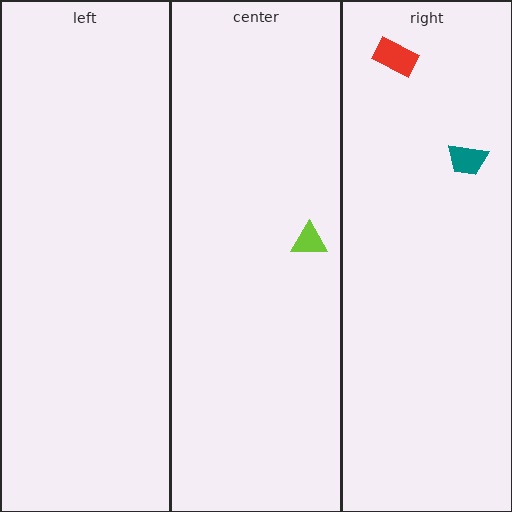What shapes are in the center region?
The lime triangle.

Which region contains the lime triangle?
The center region.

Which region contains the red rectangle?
The right region.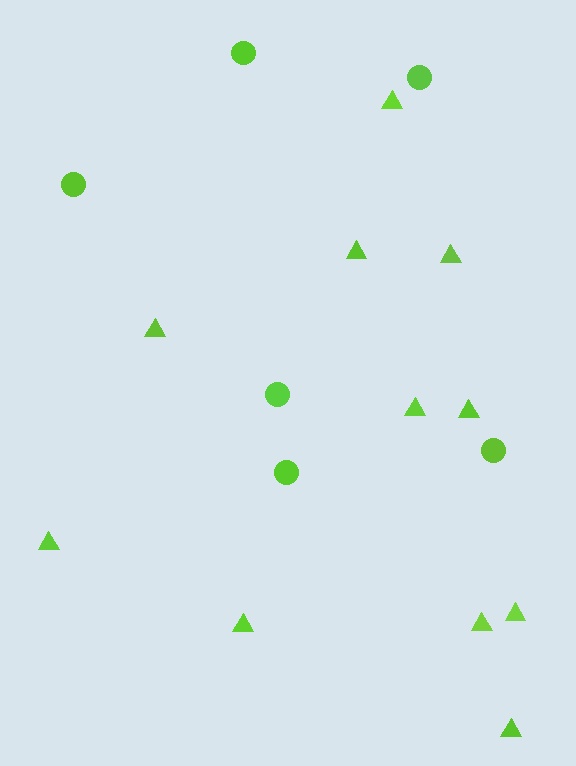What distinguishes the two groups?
There are 2 groups: one group of circles (6) and one group of triangles (11).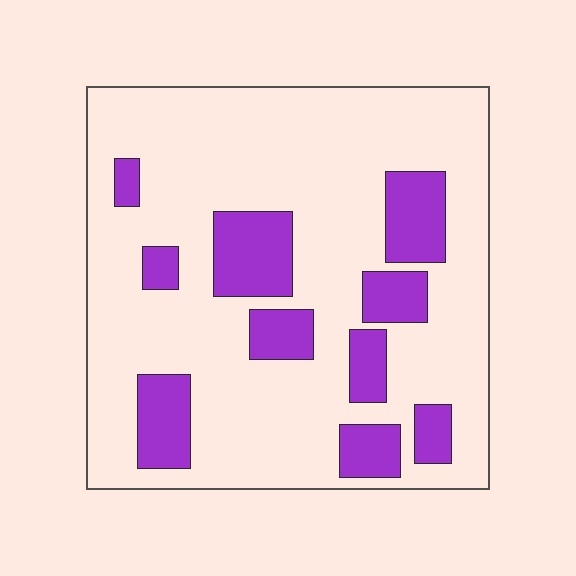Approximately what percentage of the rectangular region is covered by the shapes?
Approximately 20%.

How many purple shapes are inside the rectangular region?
10.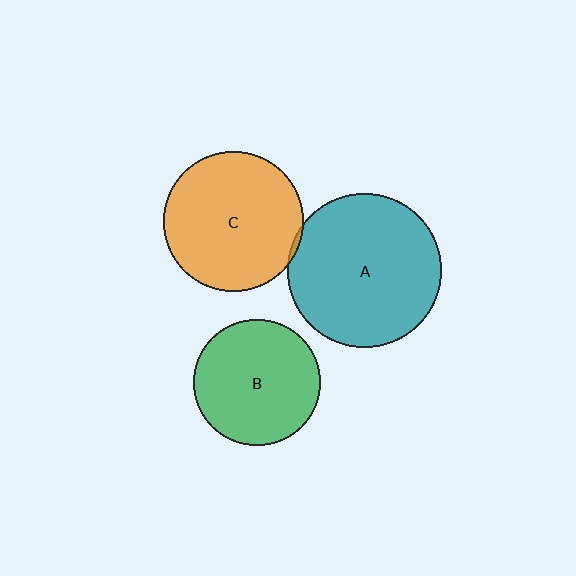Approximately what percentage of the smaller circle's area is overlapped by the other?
Approximately 5%.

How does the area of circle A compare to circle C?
Approximately 1.2 times.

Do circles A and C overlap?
Yes.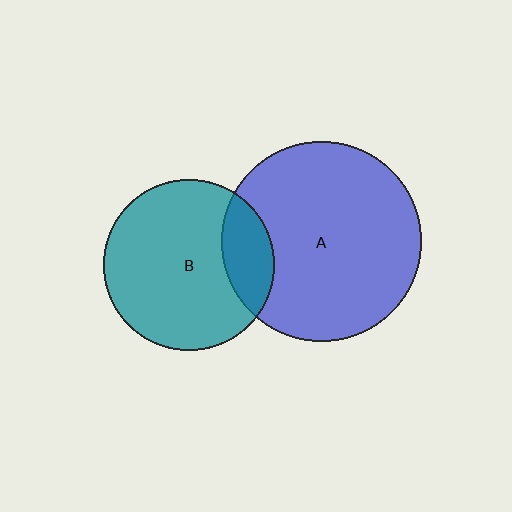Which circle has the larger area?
Circle A (blue).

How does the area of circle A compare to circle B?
Approximately 1.4 times.